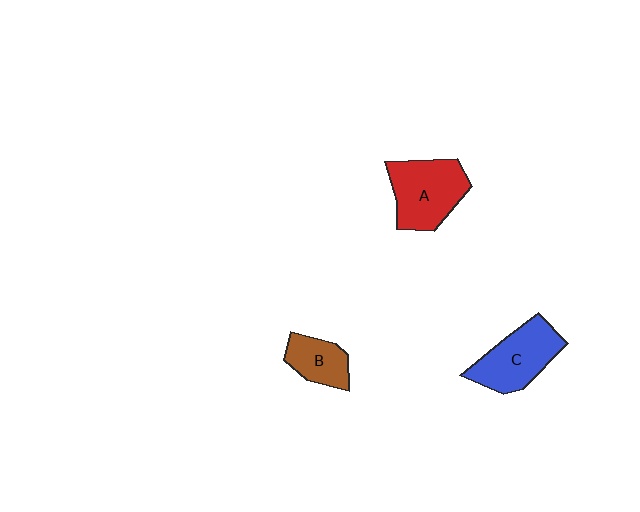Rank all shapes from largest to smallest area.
From largest to smallest: A (red), C (blue), B (brown).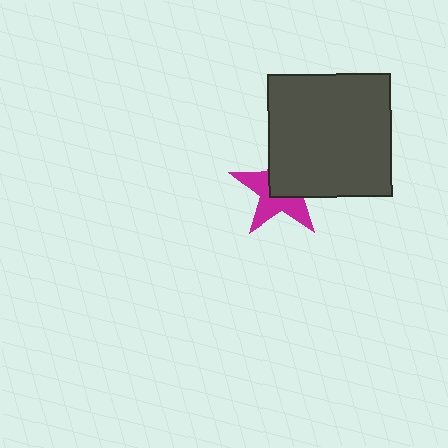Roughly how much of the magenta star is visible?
About half of it is visible (roughly 50%).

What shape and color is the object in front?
The object in front is a dark gray square.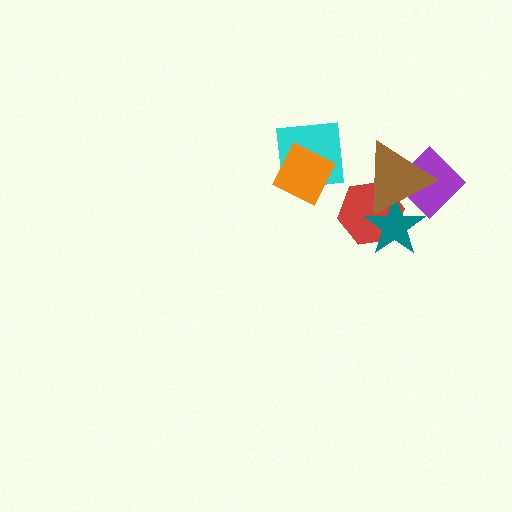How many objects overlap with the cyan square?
1 object overlaps with the cyan square.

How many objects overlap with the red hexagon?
2 objects overlap with the red hexagon.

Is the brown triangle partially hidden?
No, no other shape covers it.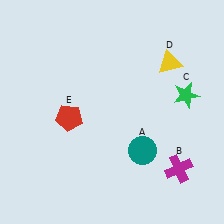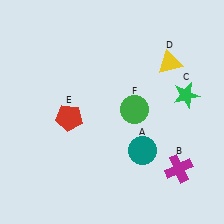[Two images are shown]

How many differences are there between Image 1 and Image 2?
There is 1 difference between the two images.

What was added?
A green circle (F) was added in Image 2.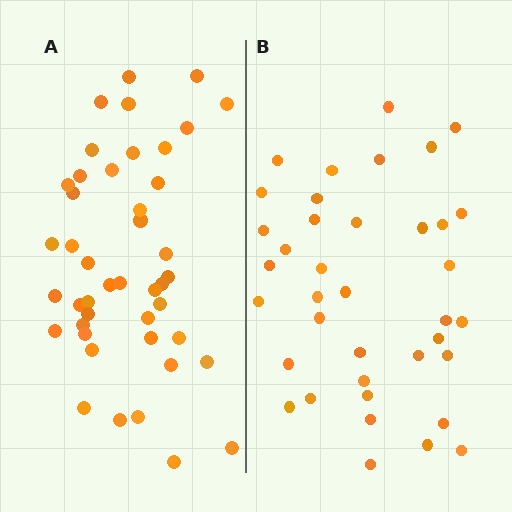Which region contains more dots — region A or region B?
Region A (the left region) has more dots.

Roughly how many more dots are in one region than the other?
Region A has about 6 more dots than region B.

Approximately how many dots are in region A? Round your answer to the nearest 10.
About 40 dots. (The exact count is 44, which rounds to 40.)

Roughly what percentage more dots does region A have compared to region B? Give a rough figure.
About 15% more.